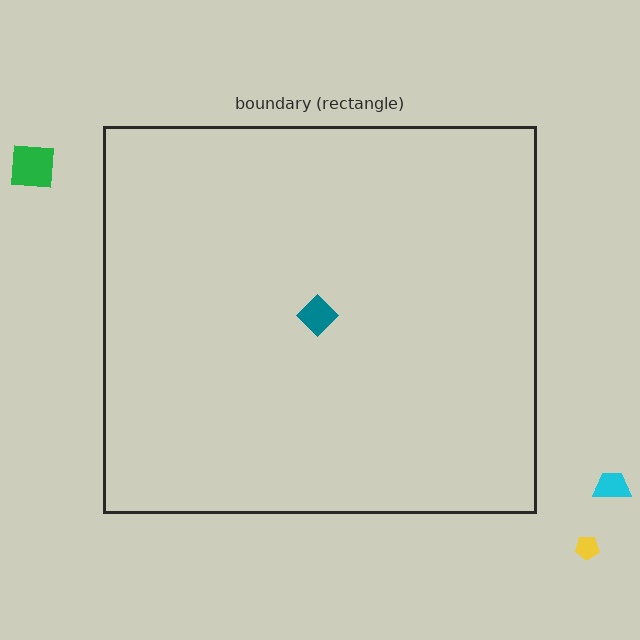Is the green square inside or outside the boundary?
Outside.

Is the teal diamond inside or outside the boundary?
Inside.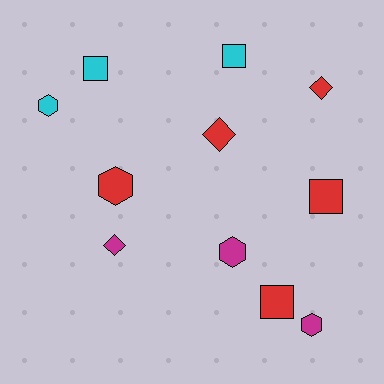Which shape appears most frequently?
Hexagon, with 4 objects.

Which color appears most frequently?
Red, with 5 objects.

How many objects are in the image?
There are 11 objects.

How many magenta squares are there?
There are no magenta squares.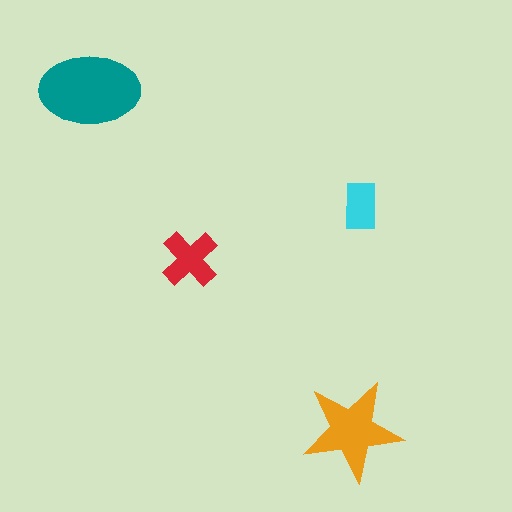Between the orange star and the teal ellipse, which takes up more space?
The teal ellipse.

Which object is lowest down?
The orange star is bottommost.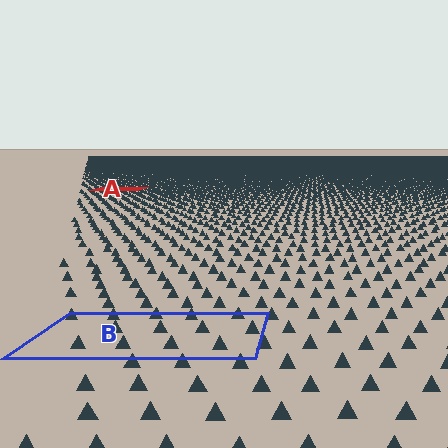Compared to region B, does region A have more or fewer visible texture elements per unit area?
Region A has more texture elements per unit area — they are packed more densely because it is farther away.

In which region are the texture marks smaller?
The texture marks are smaller in region A, because it is farther away.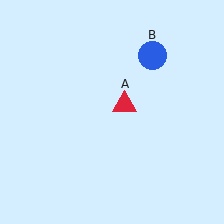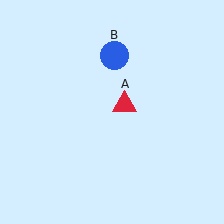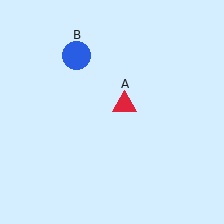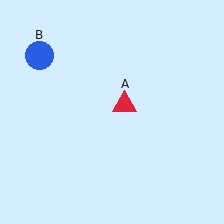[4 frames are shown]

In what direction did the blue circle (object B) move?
The blue circle (object B) moved left.